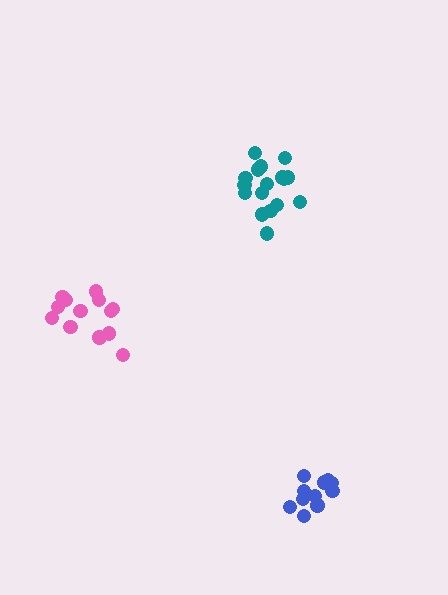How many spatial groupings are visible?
There are 3 spatial groupings.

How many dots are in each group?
Group 1: 17 dots, Group 2: 13 dots, Group 3: 12 dots (42 total).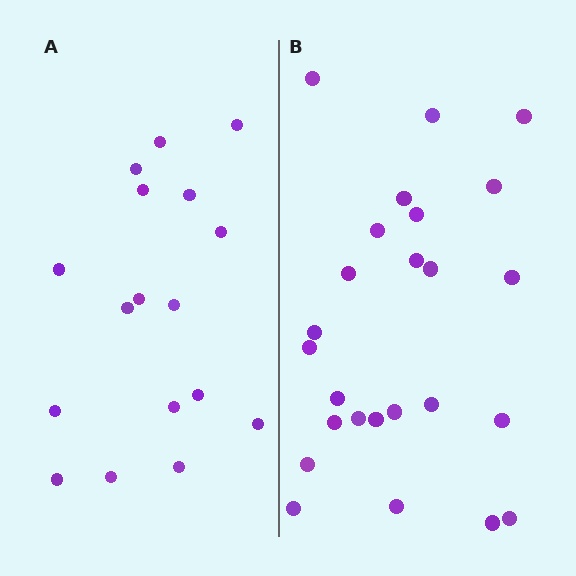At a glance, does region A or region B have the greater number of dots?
Region B (the right region) has more dots.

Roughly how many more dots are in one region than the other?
Region B has roughly 8 or so more dots than region A.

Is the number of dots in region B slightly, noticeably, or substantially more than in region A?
Region B has substantially more. The ratio is roughly 1.5 to 1.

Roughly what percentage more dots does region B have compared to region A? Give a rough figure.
About 45% more.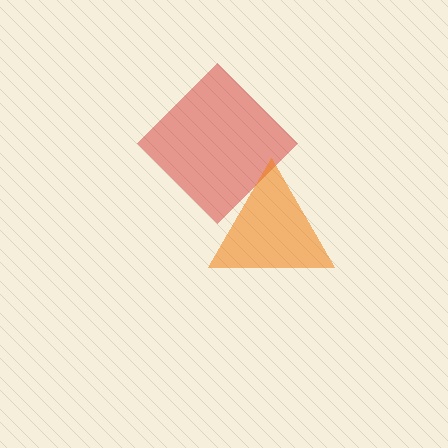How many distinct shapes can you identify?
There are 2 distinct shapes: a red diamond, an orange triangle.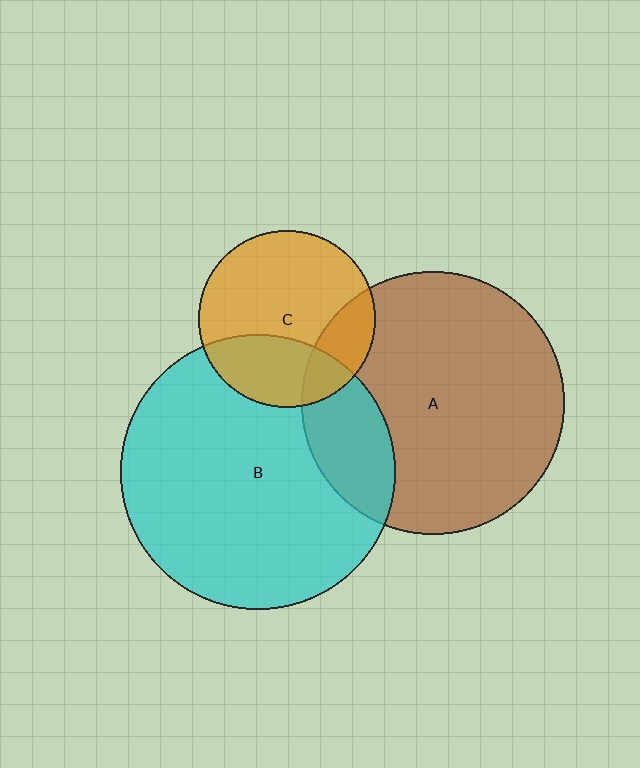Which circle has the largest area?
Circle B (cyan).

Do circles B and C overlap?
Yes.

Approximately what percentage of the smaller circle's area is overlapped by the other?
Approximately 30%.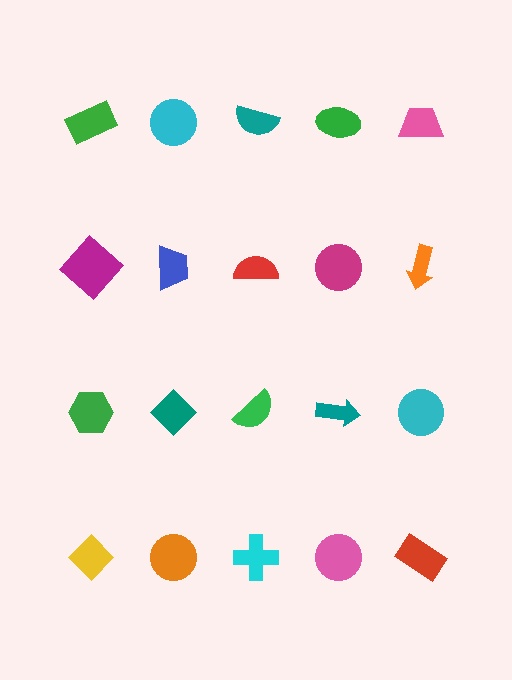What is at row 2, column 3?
A red semicircle.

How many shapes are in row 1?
5 shapes.